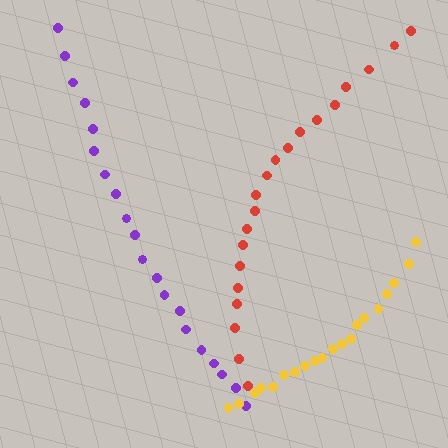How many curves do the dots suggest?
There are 3 distinct paths.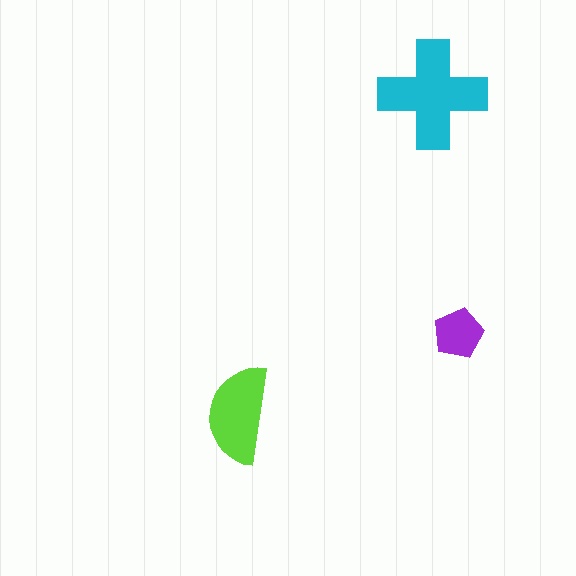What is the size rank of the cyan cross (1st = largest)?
1st.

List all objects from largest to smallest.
The cyan cross, the lime semicircle, the purple pentagon.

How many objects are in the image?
There are 3 objects in the image.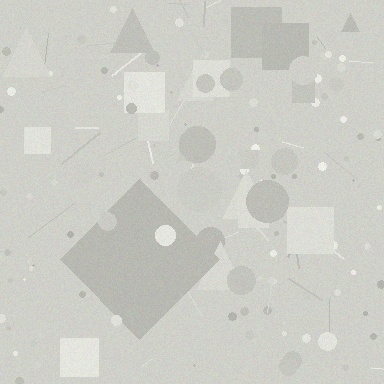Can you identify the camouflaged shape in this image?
The camouflaged shape is a diamond.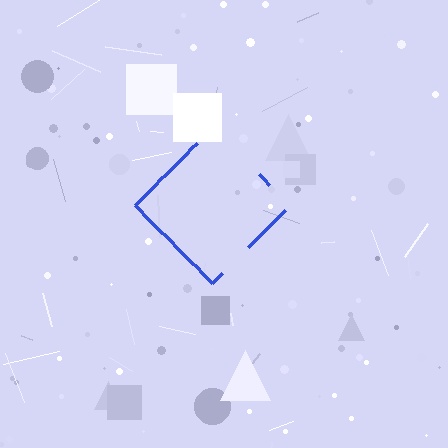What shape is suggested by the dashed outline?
The dashed outline suggests a diamond.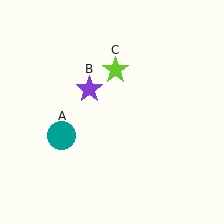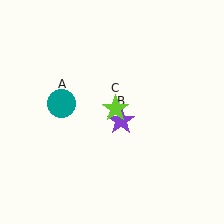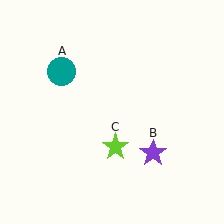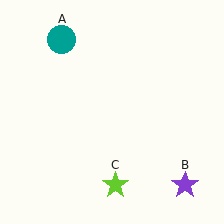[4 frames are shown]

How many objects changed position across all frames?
3 objects changed position: teal circle (object A), purple star (object B), lime star (object C).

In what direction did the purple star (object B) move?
The purple star (object B) moved down and to the right.